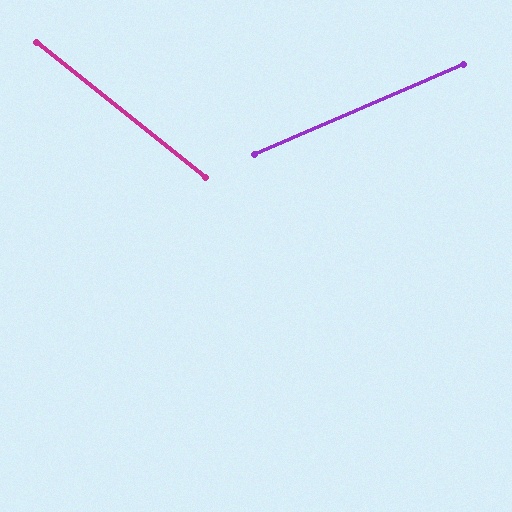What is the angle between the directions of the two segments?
Approximately 62 degrees.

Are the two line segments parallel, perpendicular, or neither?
Neither parallel nor perpendicular — they differ by about 62°.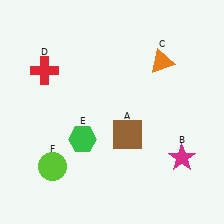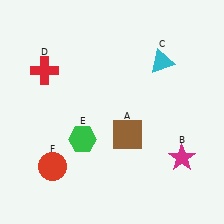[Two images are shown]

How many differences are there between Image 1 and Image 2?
There are 2 differences between the two images.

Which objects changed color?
C changed from orange to cyan. F changed from lime to red.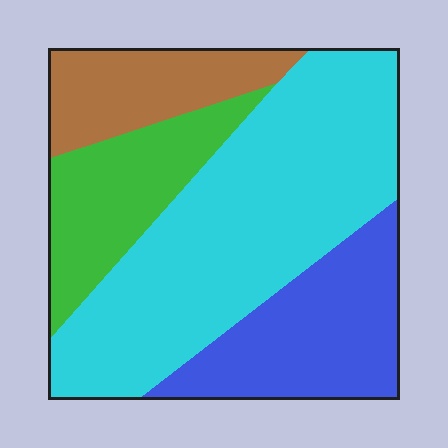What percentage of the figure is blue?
Blue covers roughly 20% of the figure.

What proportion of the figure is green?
Green takes up about one sixth (1/6) of the figure.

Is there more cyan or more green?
Cyan.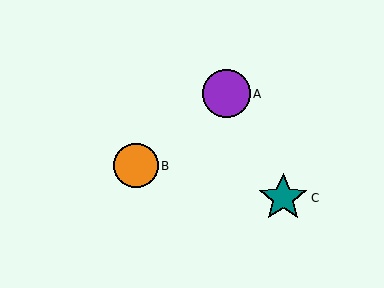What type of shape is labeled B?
Shape B is an orange circle.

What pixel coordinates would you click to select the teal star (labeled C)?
Click at (283, 198) to select the teal star C.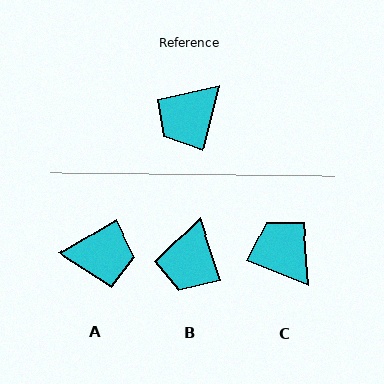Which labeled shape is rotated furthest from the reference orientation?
A, about 135 degrees away.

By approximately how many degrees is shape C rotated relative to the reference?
Approximately 98 degrees clockwise.